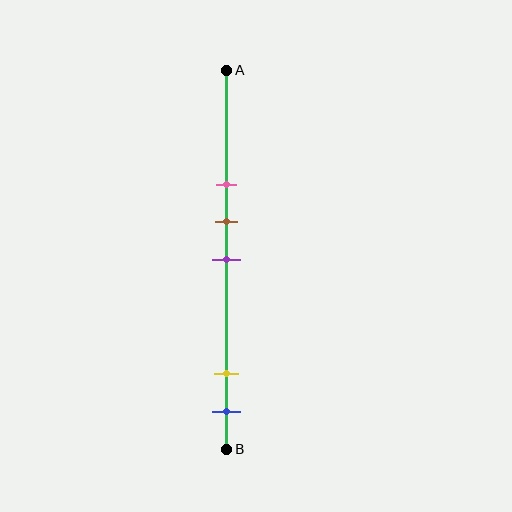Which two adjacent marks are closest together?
The brown and purple marks are the closest adjacent pair.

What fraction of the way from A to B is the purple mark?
The purple mark is approximately 50% (0.5) of the way from A to B.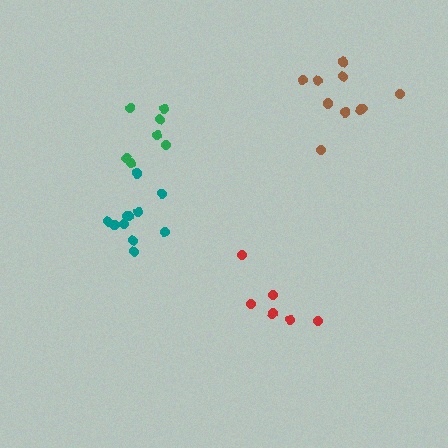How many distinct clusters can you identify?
There are 4 distinct clusters.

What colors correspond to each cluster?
The clusters are colored: brown, teal, red, green.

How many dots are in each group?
Group 1: 10 dots, Group 2: 11 dots, Group 3: 6 dots, Group 4: 7 dots (34 total).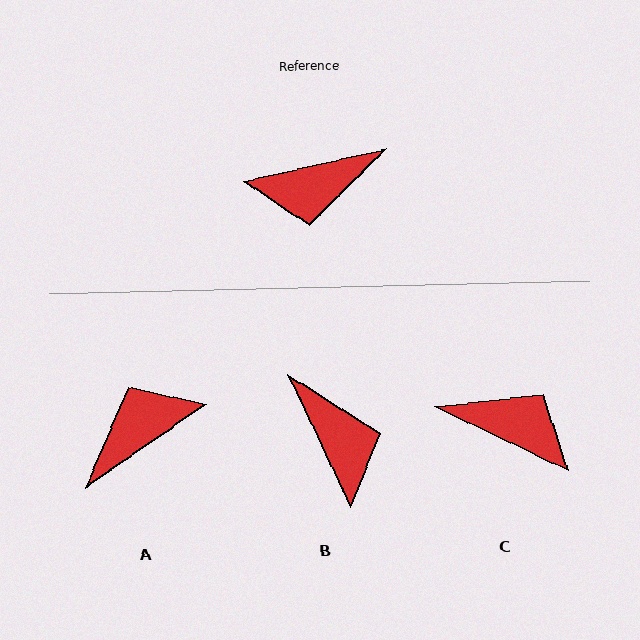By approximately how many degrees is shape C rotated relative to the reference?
Approximately 142 degrees counter-clockwise.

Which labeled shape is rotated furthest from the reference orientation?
A, about 158 degrees away.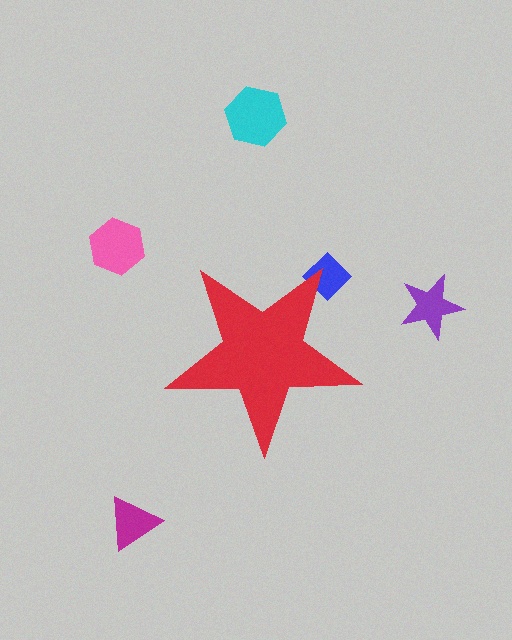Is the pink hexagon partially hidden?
No, the pink hexagon is fully visible.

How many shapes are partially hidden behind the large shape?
1 shape is partially hidden.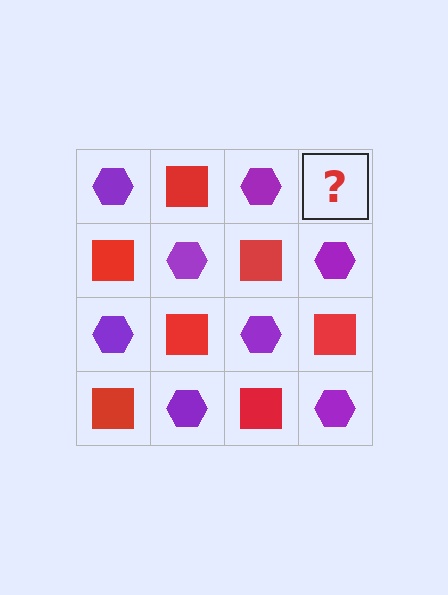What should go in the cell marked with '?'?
The missing cell should contain a red square.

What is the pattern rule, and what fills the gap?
The rule is that it alternates purple hexagon and red square in a checkerboard pattern. The gap should be filled with a red square.